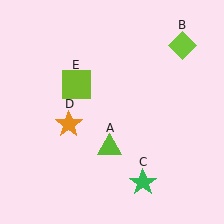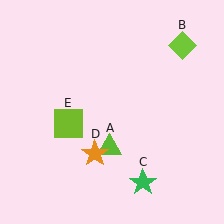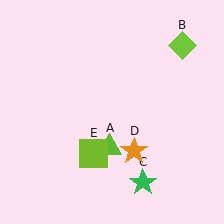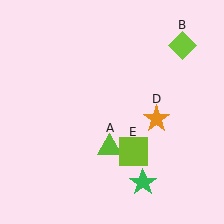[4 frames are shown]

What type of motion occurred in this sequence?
The orange star (object D), lime square (object E) rotated counterclockwise around the center of the scene.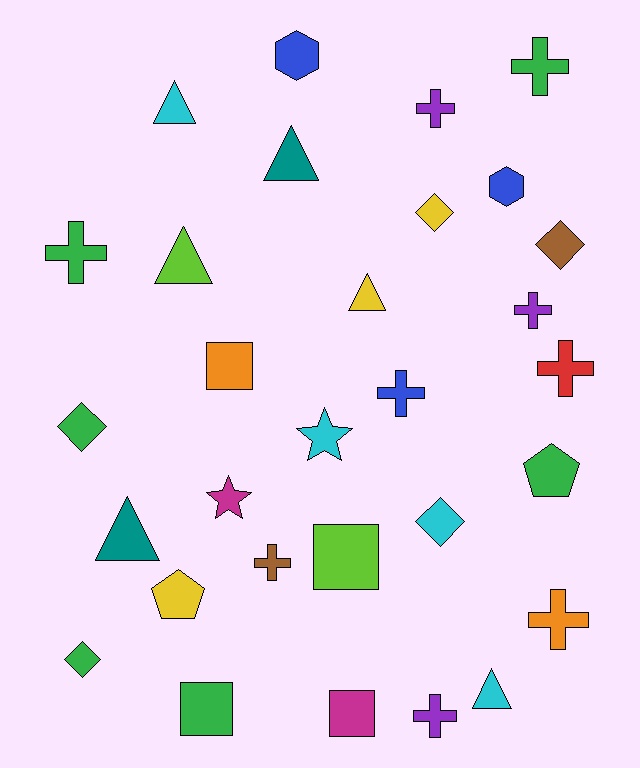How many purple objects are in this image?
There are 3 purple objects.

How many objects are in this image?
There are 30 objects.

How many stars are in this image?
There are 2 stars.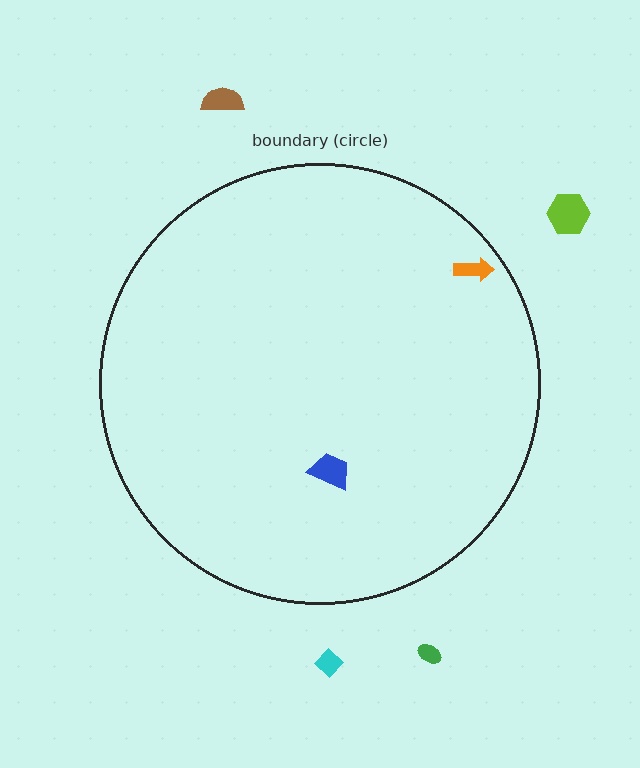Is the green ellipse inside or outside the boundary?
Outside.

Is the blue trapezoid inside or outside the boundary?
Inside.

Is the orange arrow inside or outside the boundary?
Inside.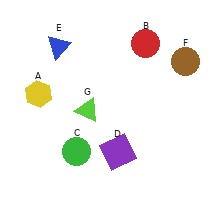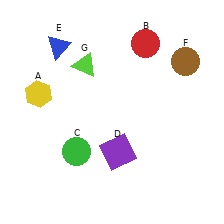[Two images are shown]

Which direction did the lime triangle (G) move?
The lime triangle (G) moved up.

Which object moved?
The lime triangle (G) moved up.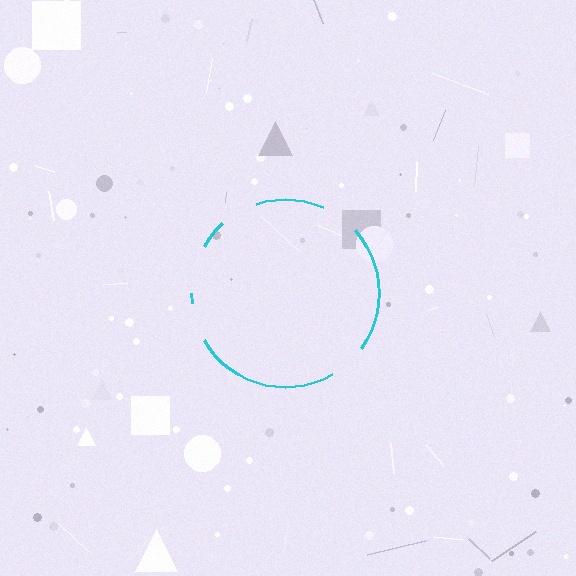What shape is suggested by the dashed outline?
The dashed outline suggests a circle.